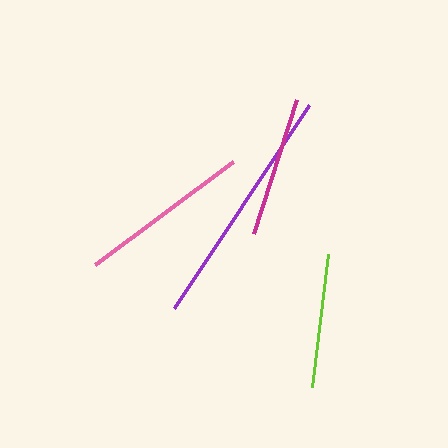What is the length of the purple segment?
The purple segment is approximately 244 pixels long.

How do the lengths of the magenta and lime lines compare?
The magenta and lime lines are approximately the same length.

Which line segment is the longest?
The purple line is the longest at approximately 244 pixels.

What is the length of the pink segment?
The pink segment is approximately 171 pixels long.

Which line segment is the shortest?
The lime line is the shortest at approximately 135 pixels.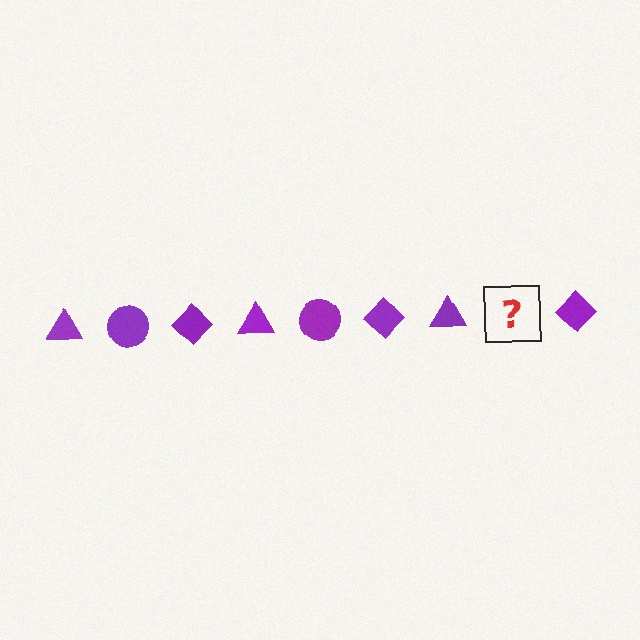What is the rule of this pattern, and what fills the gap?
The rule is that the pattern cycles through triangle, circle, diamond shapes in purple. The gap should be filled with a purple circle.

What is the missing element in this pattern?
The missing element is a purple circle.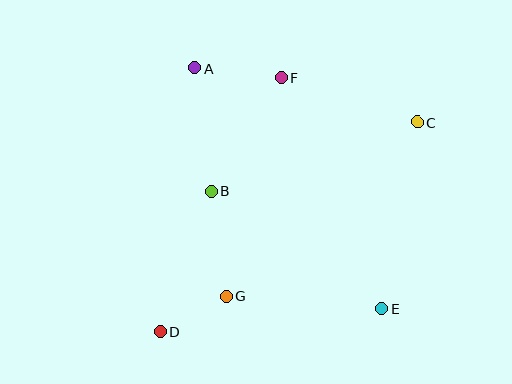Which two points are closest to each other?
Points D and G are closest to each other.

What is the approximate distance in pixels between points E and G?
The distance between E and G is approximately 156 pixels.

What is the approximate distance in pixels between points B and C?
The distance between B and C is approximately 217 pixels.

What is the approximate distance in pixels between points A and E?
The distance between A and E is approximately 305 pixels.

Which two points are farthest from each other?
Points C and D are farthest from each other.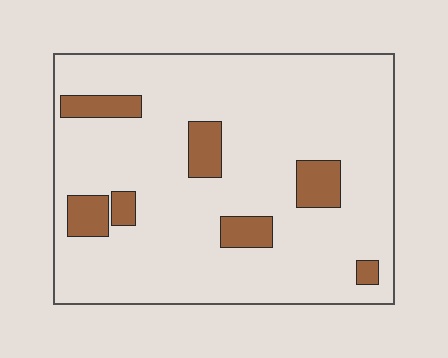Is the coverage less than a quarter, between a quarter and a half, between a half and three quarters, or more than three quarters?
Less than a quarter.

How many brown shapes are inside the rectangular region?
7.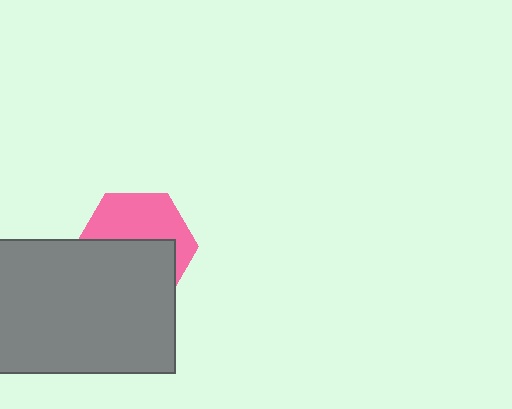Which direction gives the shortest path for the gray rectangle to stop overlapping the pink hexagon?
Moving down gives the shortest separation.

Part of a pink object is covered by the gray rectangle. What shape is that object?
It is a hexagon.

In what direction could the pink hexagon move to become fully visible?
The pink hexagon could move up. That would shift it out from behind the gray rectangle entirely.